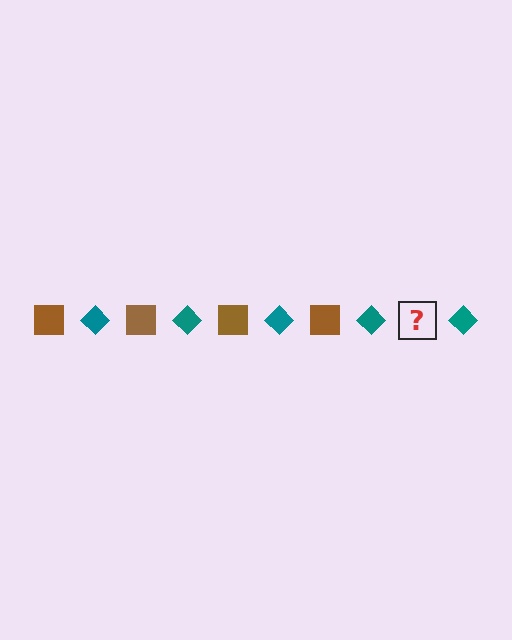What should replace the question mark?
The question mark should be replaced with a brown square.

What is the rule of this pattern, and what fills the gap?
The rule is that the pattern alternates between brown square and teal diamond. The gap should be filled with a brown square.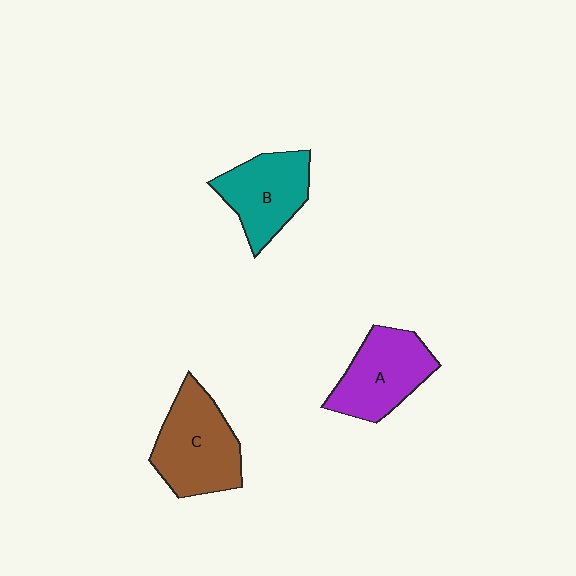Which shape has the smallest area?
Shape B (teal).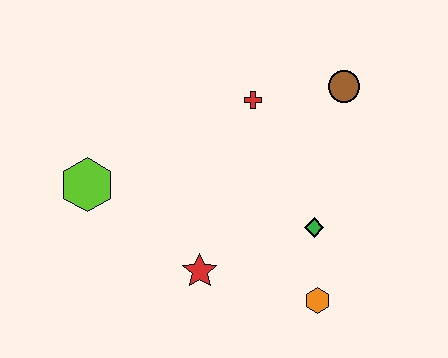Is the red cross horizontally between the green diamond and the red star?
Yes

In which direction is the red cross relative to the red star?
The red cross is above the red star.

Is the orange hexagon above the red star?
No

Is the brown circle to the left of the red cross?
No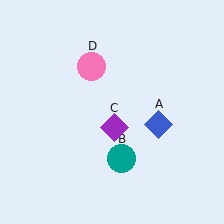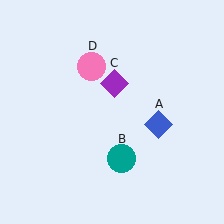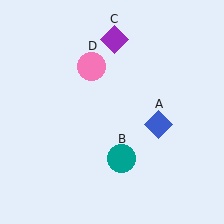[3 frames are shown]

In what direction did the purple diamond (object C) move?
The purple diamond (object C) moved up.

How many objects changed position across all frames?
1 object changed position: purple diamond (object C).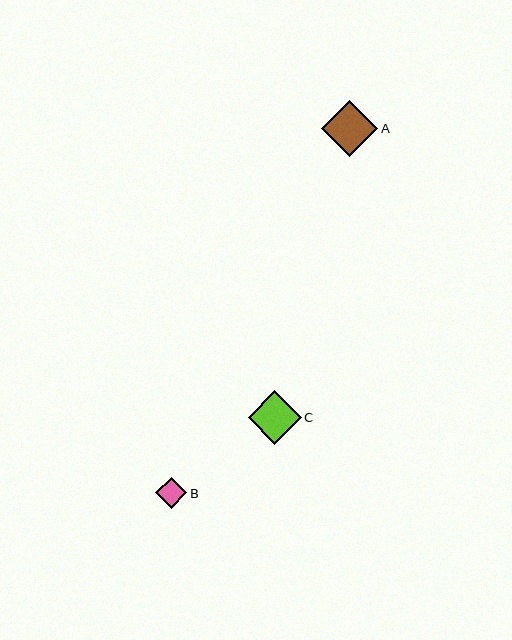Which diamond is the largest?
Diamond A is the largest with a size of approximately 56 pixels.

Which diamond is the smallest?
Diamond B is the smallest with a size of approximately 31 pixels.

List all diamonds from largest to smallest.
From largest to smallest: A, C, B.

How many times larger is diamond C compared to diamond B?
Diamond C is approximately 1.7 times the size of diamond B.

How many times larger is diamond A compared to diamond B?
Diamond A is approximately 1.8 times the size of diamond B.